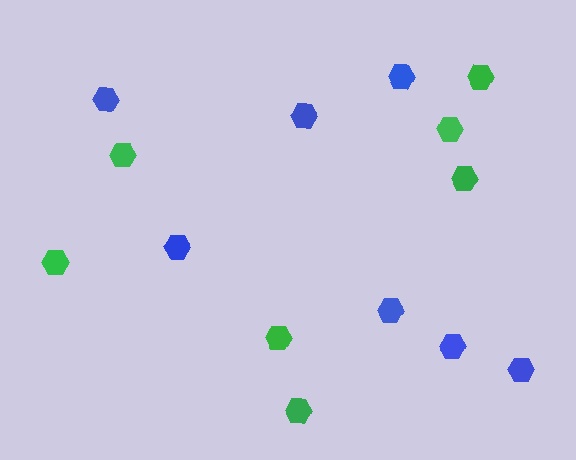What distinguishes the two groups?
There are 2 groups: one group of blue hexagons (7) and one group of green hexagons (7).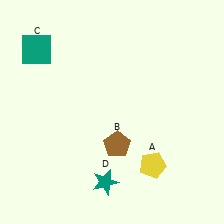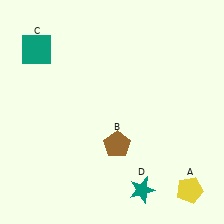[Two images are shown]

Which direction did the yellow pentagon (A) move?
The yellow pentagon (A) moved right.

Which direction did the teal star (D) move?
The teal star (D) moved right.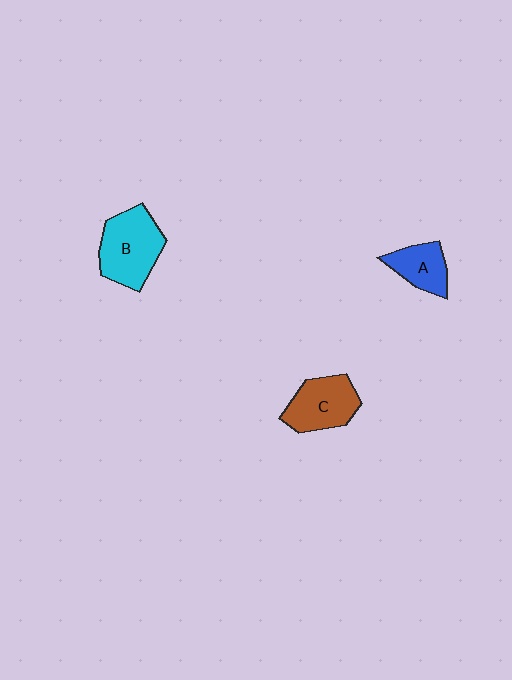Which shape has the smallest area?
Shape A (blue).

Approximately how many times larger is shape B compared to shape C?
Approximately 1.2 times.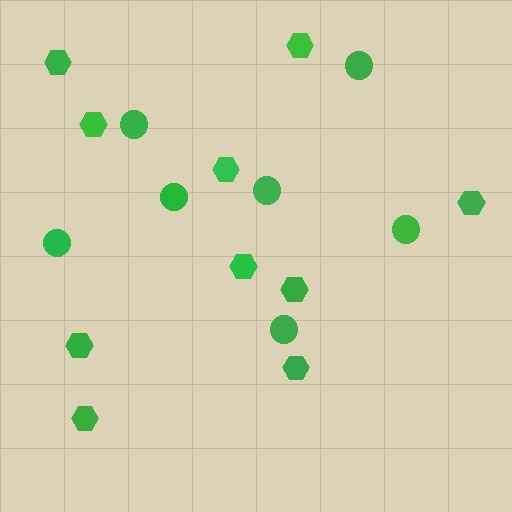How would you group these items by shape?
There are 2 groups: one group of hexagons (10) and one group of circles (7).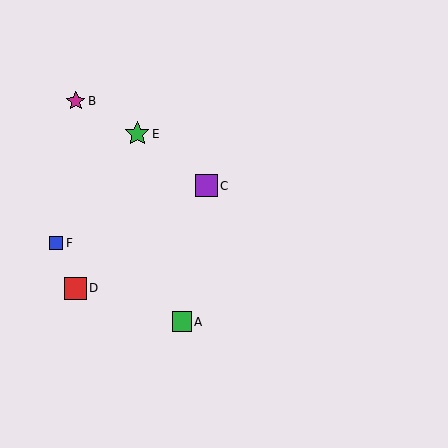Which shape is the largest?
The green star (labeled E) is the largest.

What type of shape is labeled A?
Shape A is a green square.